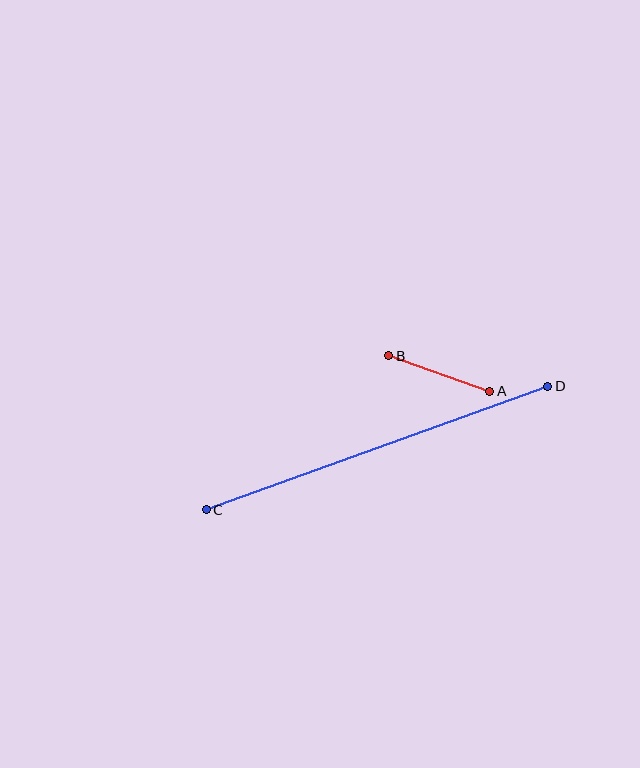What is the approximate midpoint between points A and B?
The midpoint is at approximately (439, 373) pixels.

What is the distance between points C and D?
The distance is approximately 363 pixels.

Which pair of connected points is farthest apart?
Points C and D are farthest apart.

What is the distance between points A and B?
The distance is approximately 107 pixels.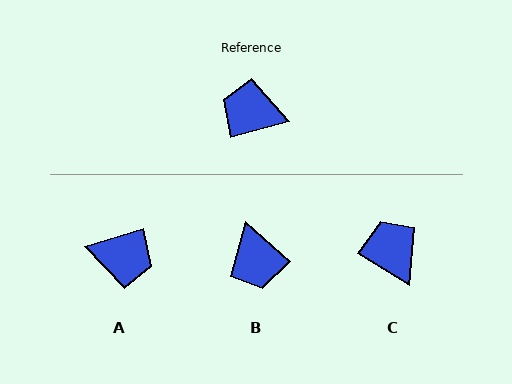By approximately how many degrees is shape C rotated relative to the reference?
Approximately 47 degrees clockwise.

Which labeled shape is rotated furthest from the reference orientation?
A, about 178 degrees away.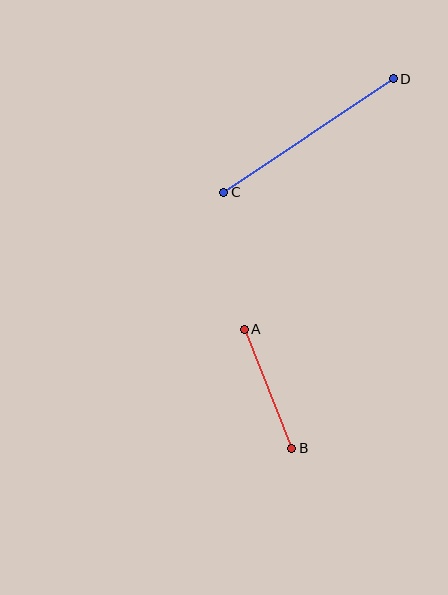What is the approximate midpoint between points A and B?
The midpoint is at approximately (268, 389) pixels.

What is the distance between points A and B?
The distance is approximately 128 pixels.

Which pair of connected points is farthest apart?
Points C and D are farthest apart.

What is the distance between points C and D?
The distance is approximately 204 pixels.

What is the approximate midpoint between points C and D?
The midpoint is at approximately (309, 136) pixels.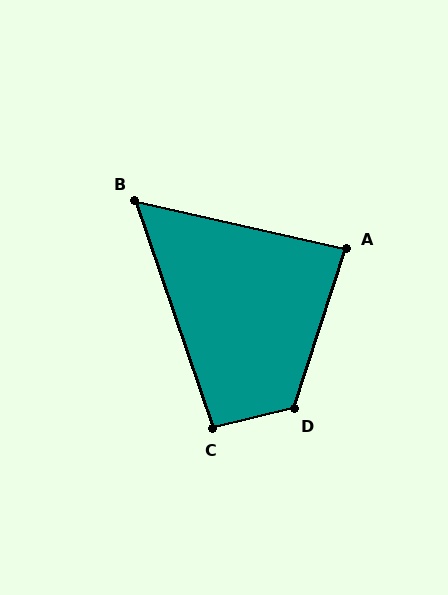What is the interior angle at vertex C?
Approximately 95 degrees (obtuse).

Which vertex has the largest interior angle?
D, at approximately 122 degrees.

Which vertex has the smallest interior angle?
B, at approximately 58 degrees.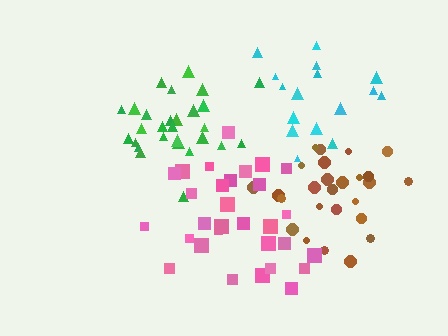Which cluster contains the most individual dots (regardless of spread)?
Pink (30).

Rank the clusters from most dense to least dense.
brown, green, pink, cyan.